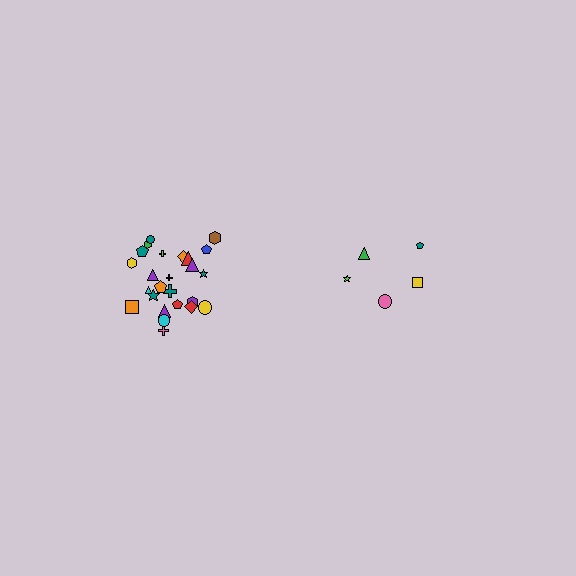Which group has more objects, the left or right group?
The left group.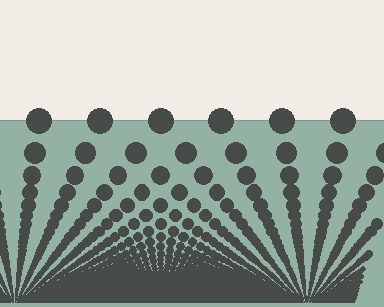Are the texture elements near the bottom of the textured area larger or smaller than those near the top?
Smaller. The gradient is inverted — elements near the bottom are smaller and denser.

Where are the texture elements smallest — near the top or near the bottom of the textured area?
Near the bottom.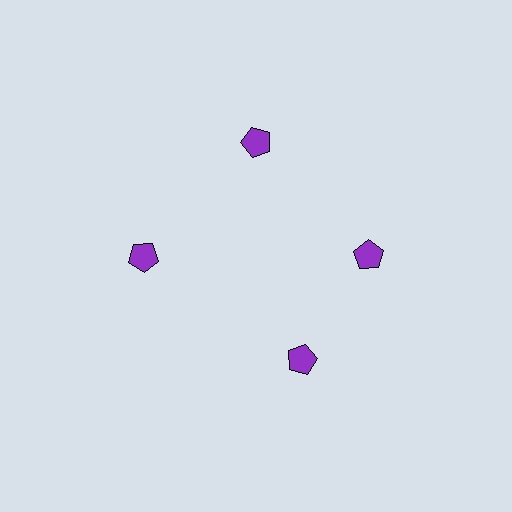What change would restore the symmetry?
The symmetry would be restored by rotating it back into even spacing with its neighbors so that all 4 pentagons sit at equal angles and equal distance from the center.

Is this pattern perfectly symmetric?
No. The 4 purple pentagons are arranged in a ring, but one element near the 6 o'clock position is rotated out of alignment along the ring, breaking the 4-fold rotational symmetry.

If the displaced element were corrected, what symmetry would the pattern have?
It would have 4-fold rotational symmetry — the pattern would map onto itself every 90 degrees.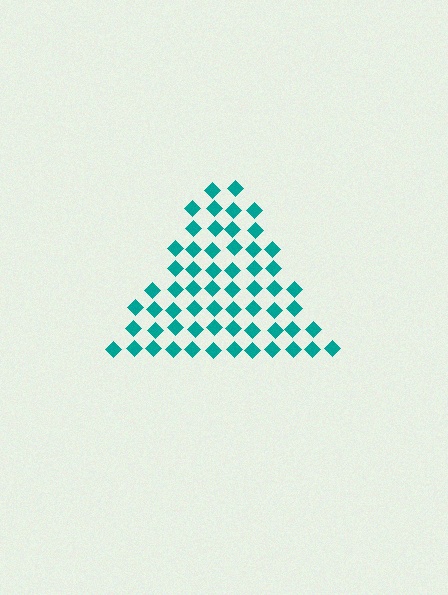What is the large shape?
The large shape is a triangle.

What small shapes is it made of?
It is made of small diamonds.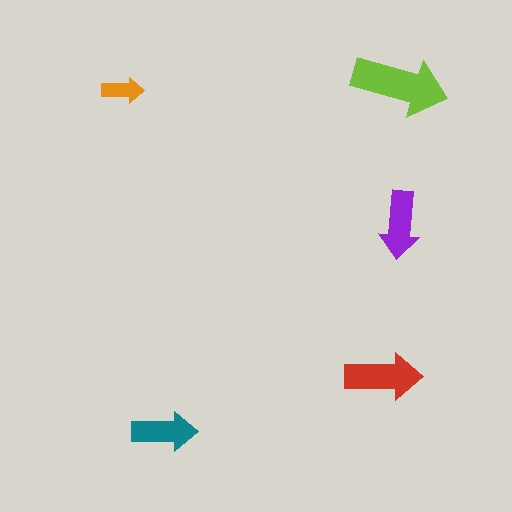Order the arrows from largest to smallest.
the lime one, the red one, the purple one, the teal one, the orange one.